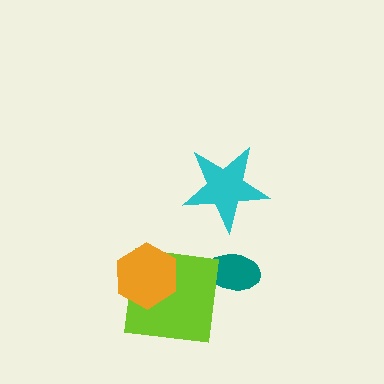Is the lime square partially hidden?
Yes, it is partially covered by another shape.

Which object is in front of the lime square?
The orange hexagon is in front of the lime square.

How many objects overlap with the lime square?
1 object overlaps with the lime square.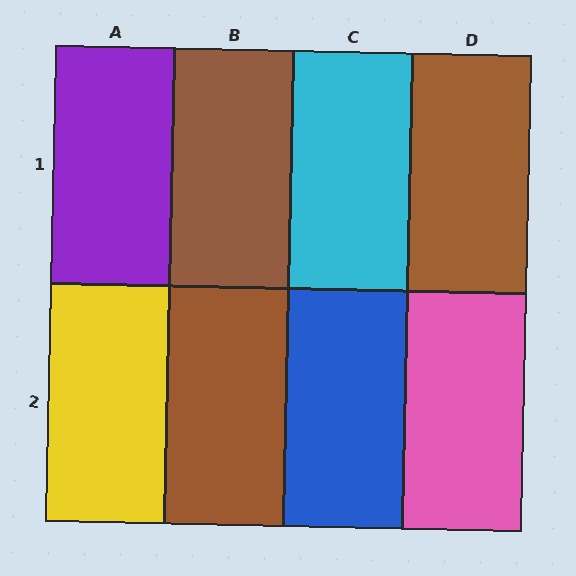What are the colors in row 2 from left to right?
Yellow, brown, blue, pink.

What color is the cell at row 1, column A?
Purple.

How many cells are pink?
1 cell is pink.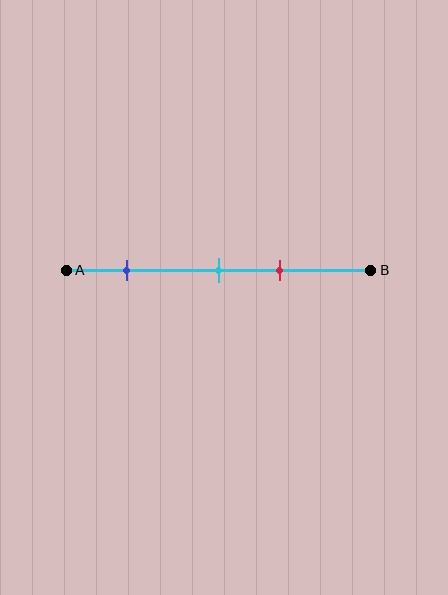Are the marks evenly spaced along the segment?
No, the marks are not evenly spaced.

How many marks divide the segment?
There are 3 marks dividing the segment.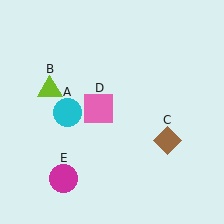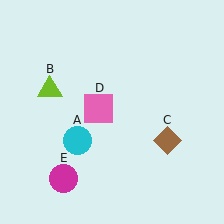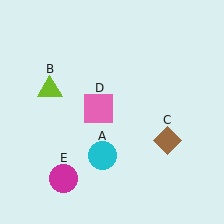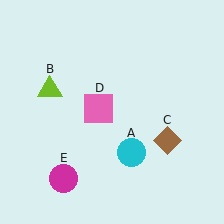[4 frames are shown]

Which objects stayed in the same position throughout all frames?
Lime triangle (object B) and brown diamond (object C) and pink square (object D) and magenta circle (object E) remained stationary.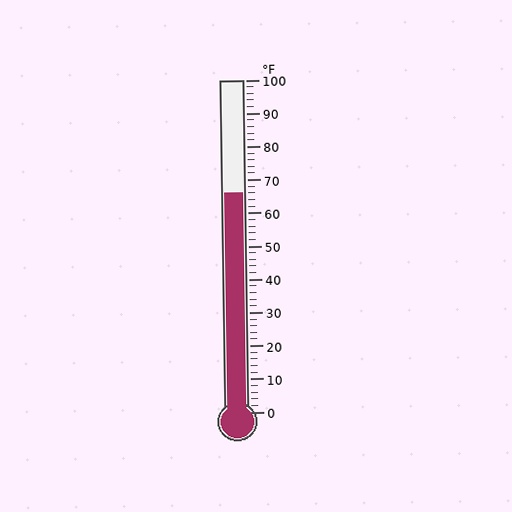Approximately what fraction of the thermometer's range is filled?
The thermometer is filled to approximately 65% of its range.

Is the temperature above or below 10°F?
The temperature is above 10°F.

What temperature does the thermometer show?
The thermometer shows approximately 66°F.